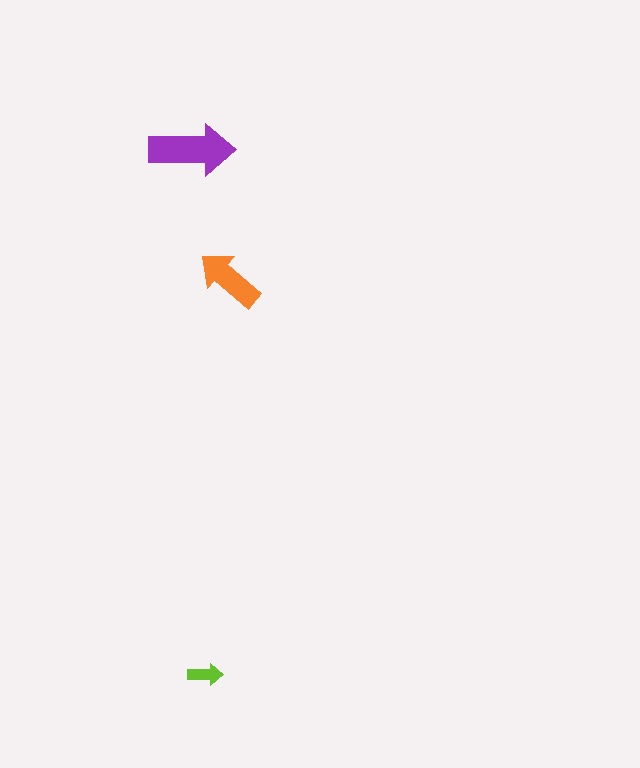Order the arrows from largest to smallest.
the purple one, the orange one, the lime one.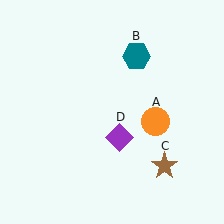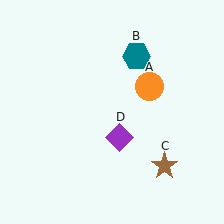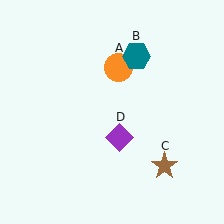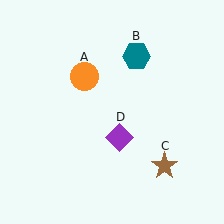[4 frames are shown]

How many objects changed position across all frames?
1 object changed position: orange circle (object A).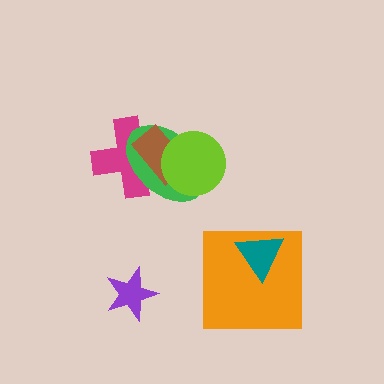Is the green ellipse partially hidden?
Yes, it is partially covered by another shape.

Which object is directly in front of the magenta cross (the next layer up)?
The green ellipse is directly in front of the magenta cross.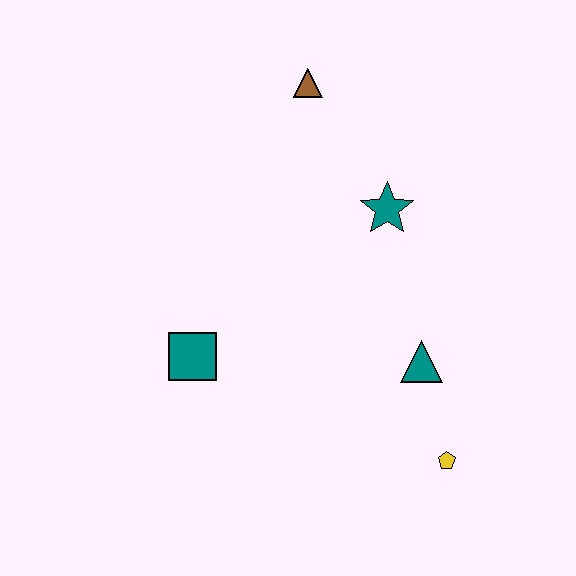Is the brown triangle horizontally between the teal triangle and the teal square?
Yes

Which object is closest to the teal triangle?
The yellow pentagon is closest to the teal triangle.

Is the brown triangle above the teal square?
Yes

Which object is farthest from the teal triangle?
The brown triangle is farthest from the teal triangle.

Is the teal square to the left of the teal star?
Yes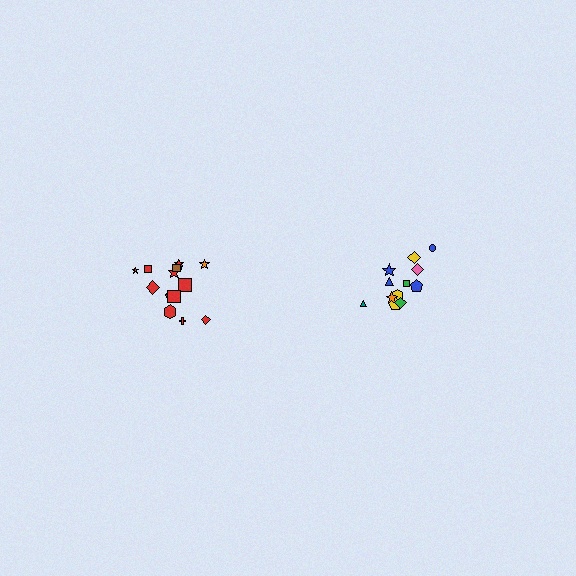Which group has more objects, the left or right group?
The left group.